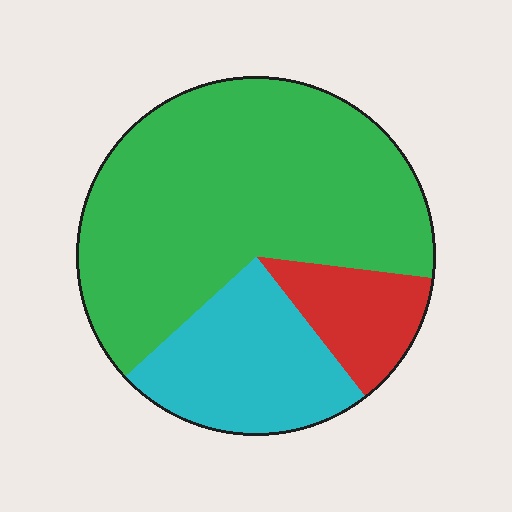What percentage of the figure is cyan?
Cyan takes up less than a quarter of the figure.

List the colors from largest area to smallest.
From largest to smallest: green, cyan, red.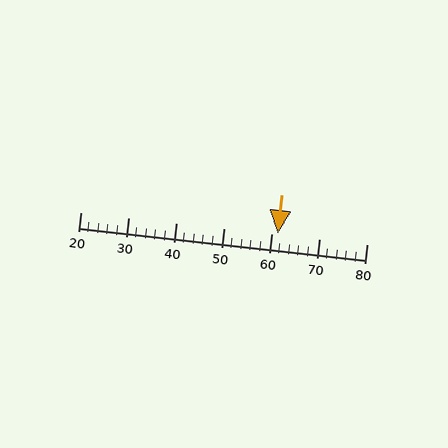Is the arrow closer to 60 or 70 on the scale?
The arrow is closer to 60.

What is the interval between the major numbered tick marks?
The major tick marks are spaced 10 units apart.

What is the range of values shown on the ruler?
The ruler shows values from 20 to 80.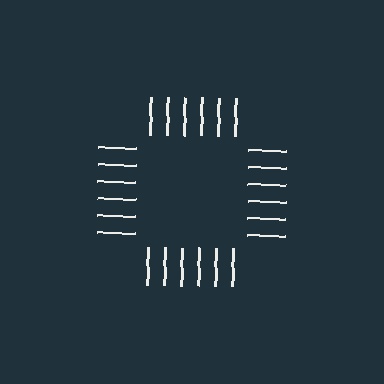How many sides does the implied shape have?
4 sides — the line-ends trace a square.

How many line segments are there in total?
24 — 6 along each of the 4 edges.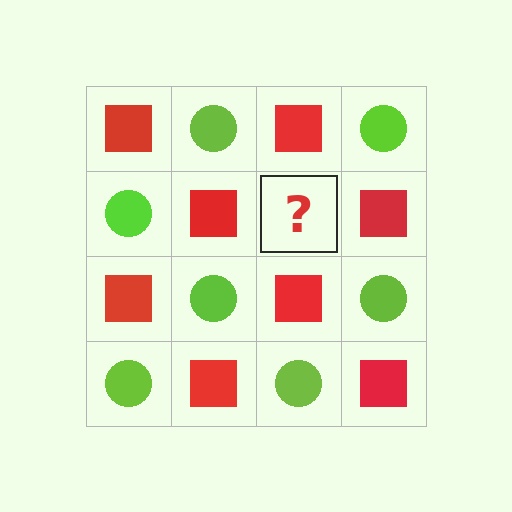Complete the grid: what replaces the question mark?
The question mark should be replaced with a lime circle.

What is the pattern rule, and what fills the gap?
The rule is that it alternates red square and lime circle in a checkerboard pattern. The gap should be filled with a lime circle.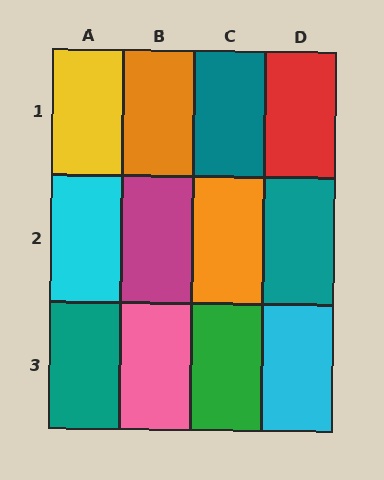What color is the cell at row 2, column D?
Teal.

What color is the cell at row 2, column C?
Orange.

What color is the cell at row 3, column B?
Pink.